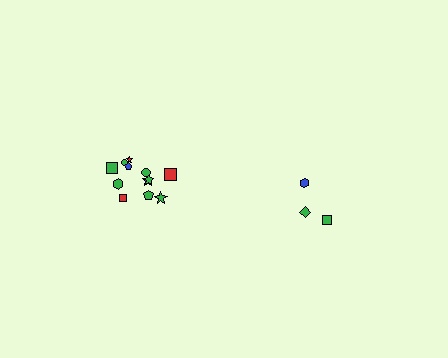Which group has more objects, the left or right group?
The left group.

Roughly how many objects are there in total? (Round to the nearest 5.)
Roughly 15 objects in total.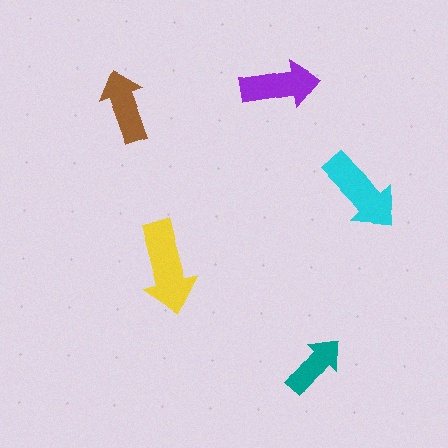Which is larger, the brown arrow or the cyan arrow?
The cyan one.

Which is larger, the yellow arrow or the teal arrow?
The yellow one.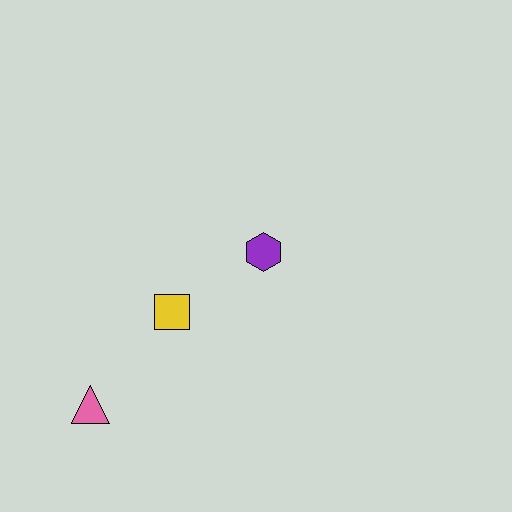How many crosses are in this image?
There are no crosses.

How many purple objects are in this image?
There is 1 purple object.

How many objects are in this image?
There are 3 objects.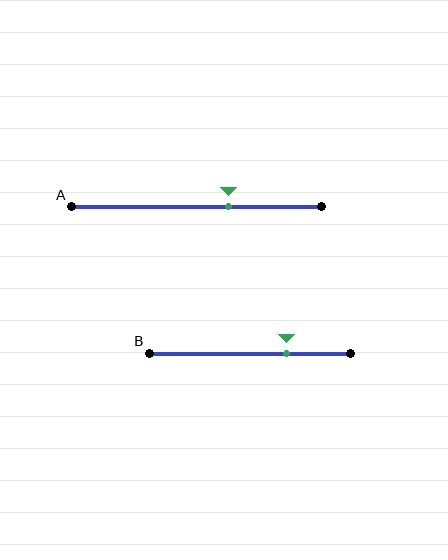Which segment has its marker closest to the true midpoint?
Segment A has its marker closest to the true midpoint.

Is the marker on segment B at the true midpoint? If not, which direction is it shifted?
No, the marker on segment B is shifted to the right by about 18% of the segment length.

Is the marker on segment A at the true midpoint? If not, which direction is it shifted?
No, the marker on segment A is shifted to the right by about 13% of the segment length.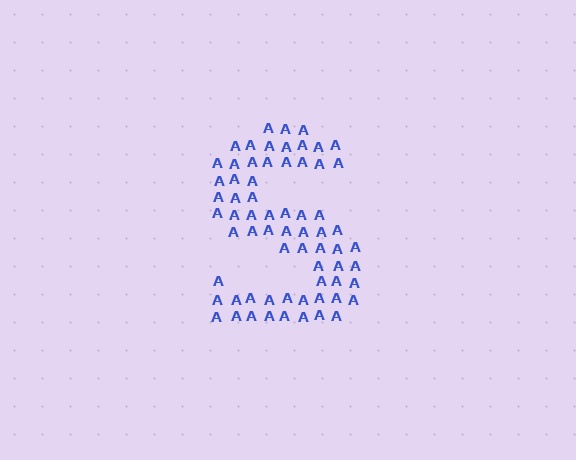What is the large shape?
The large shape is the letter S.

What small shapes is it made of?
It is made of small letter A's.